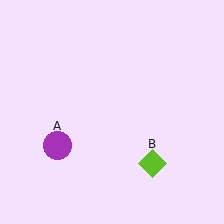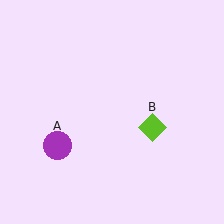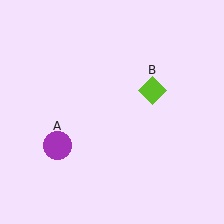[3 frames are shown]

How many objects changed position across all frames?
1 object changed position: lime diamond (object B).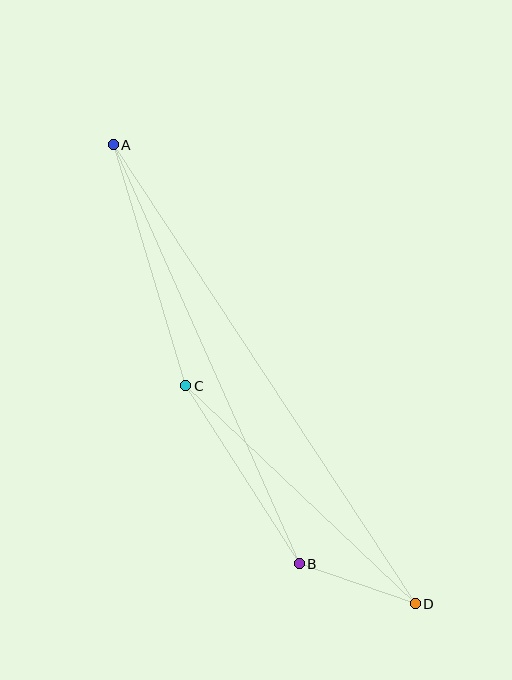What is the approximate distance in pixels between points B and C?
The distance between B and C is approximately 211 pixels.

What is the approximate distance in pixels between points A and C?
The distance between A and C is approximately 252 pixels.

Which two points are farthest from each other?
Points A and D are farthest from each other.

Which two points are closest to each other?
Points B and D are closest to each other.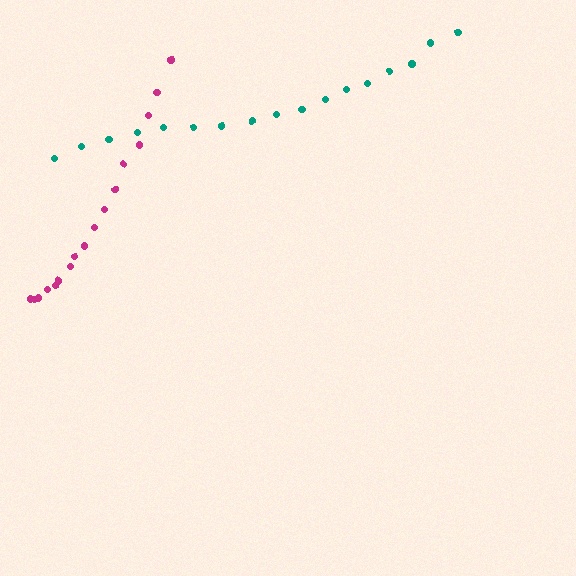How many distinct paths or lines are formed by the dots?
There are 2 distinct paths.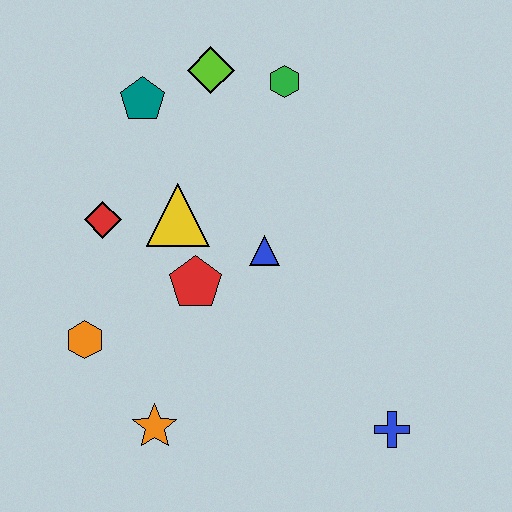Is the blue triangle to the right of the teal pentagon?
Yes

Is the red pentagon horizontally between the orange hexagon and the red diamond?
No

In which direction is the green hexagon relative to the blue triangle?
The green hexagon is above the blue triangle.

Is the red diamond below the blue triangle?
No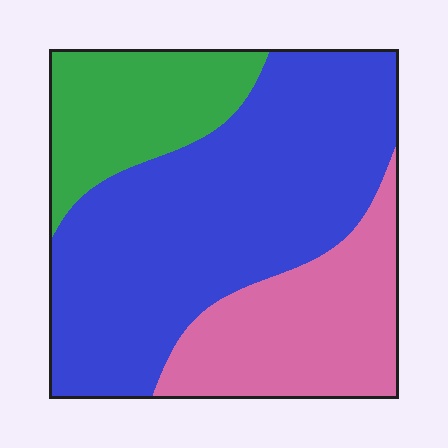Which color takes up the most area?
Blue, at roughly 55%.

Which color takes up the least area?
Green, at roughly 20%.